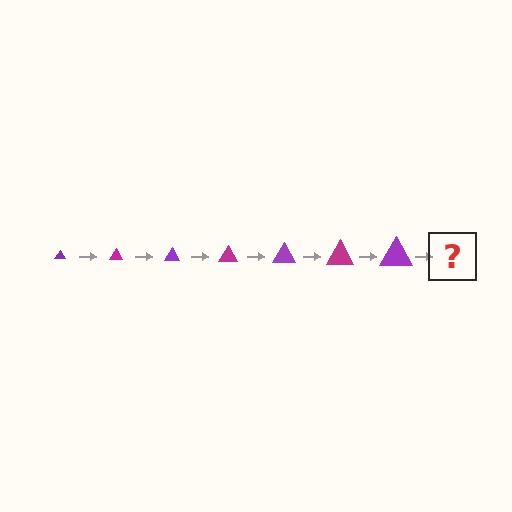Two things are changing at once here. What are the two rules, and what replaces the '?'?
The two rules are that the triangle grows larger each step and the color cycles through purple and magenta. The '?' should be a magenta triangle, larger than the previous one.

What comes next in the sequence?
The next element should be a magenta triangle, larger than the previous one.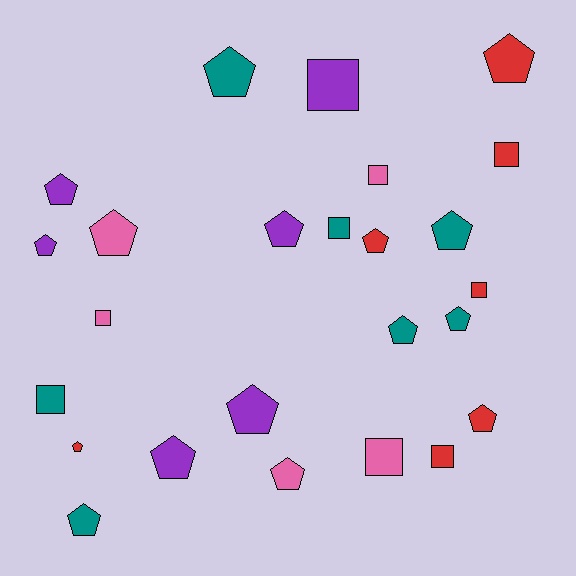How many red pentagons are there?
There are 4 red pentagons.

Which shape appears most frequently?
Pentagon, with 16 objects.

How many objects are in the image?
There are 25 objects.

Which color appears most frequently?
Red, with 7 objects.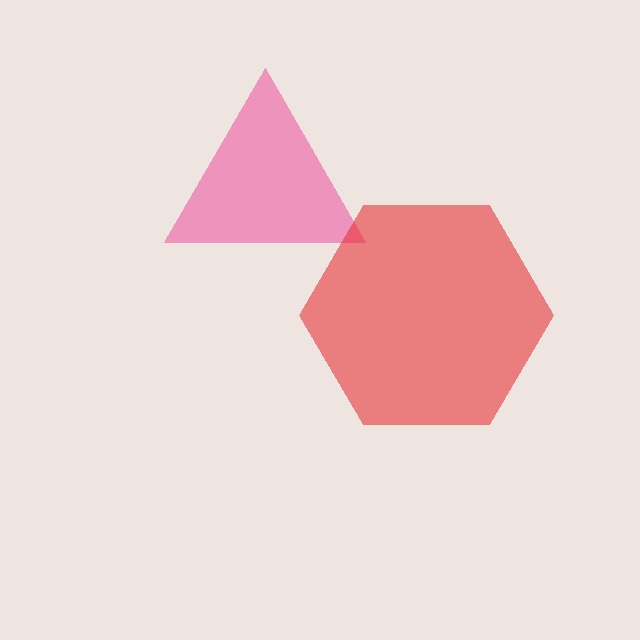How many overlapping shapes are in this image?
There are 2 overlapping shapes in the image.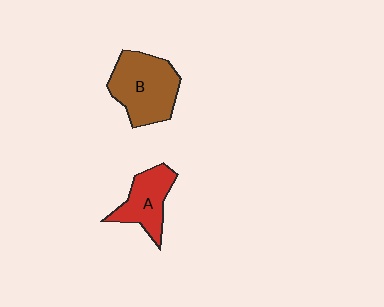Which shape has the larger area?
Shape B (brown).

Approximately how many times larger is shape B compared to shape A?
Approximately 1.5 times.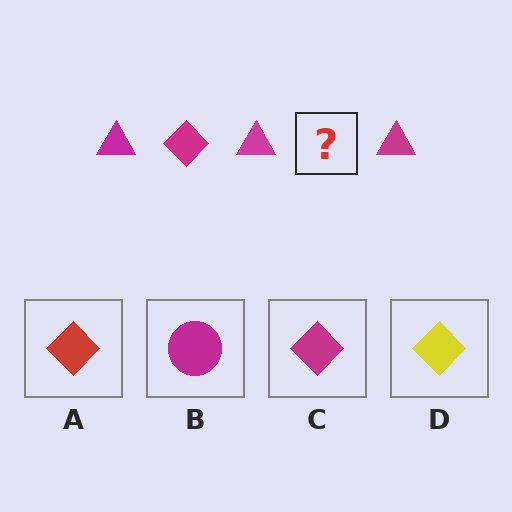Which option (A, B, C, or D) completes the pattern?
C.